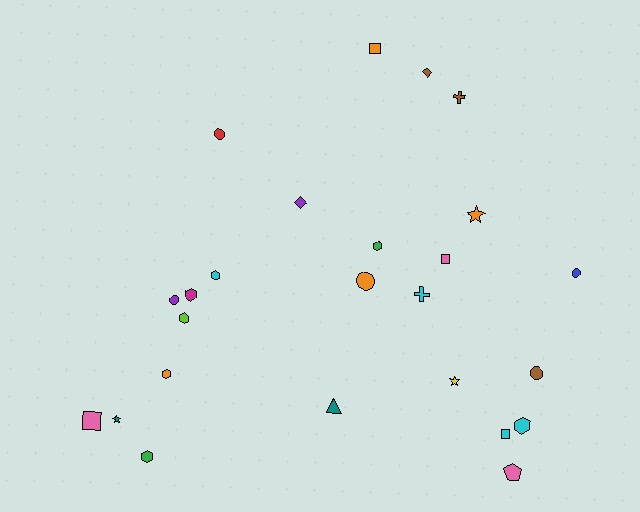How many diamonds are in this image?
There are 2 diamonds.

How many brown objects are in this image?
There are 3 brown objects.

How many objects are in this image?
There are 25 objects.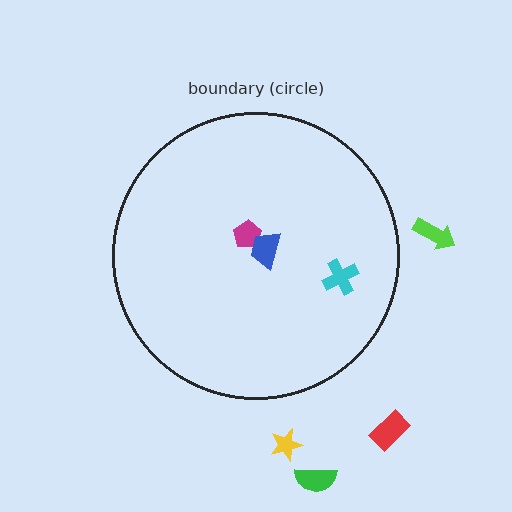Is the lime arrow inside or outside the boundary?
Outside.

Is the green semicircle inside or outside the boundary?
Outside.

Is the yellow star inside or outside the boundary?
Outside.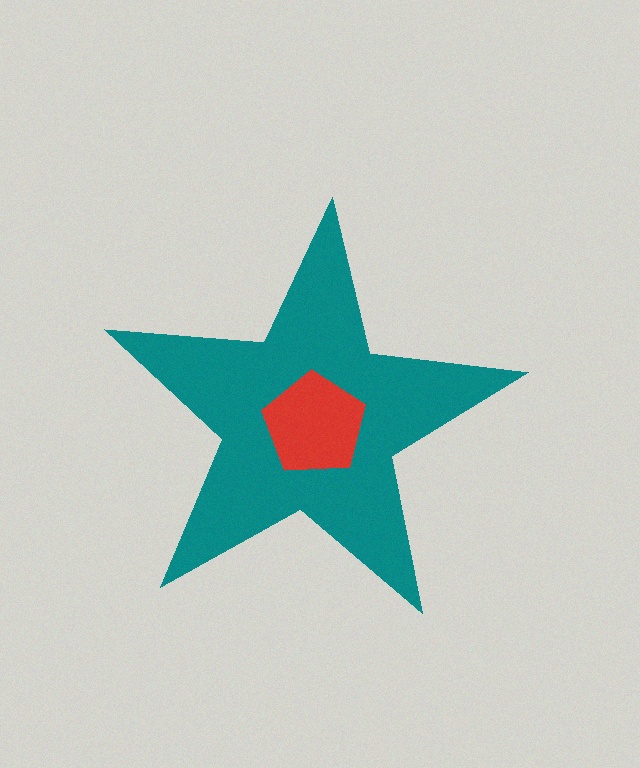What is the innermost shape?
The red pentagon.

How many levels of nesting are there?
2.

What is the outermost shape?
The teal star.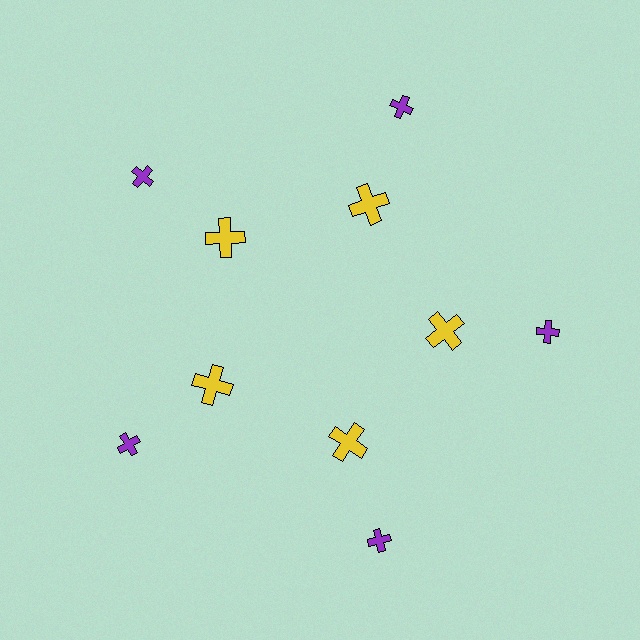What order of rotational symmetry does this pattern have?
This pattern has 5-fold rotational symmetry.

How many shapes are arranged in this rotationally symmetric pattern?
There are 10 shapes, arranged in 5 groups of 2.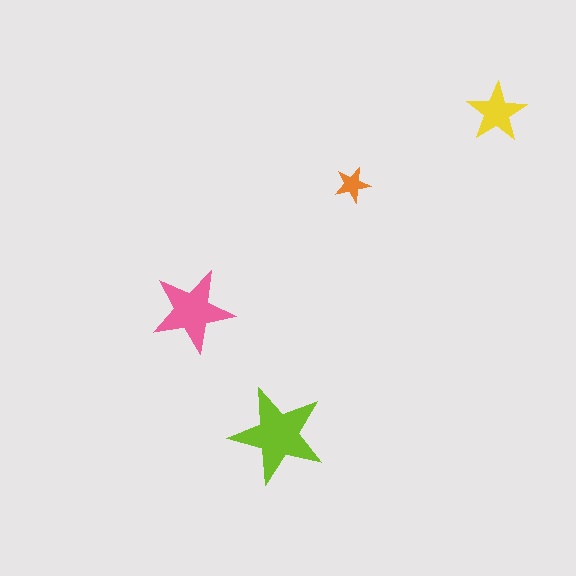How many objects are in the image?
There are 4 objects in the image.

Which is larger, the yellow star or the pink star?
The pink one.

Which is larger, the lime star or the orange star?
The lime one.